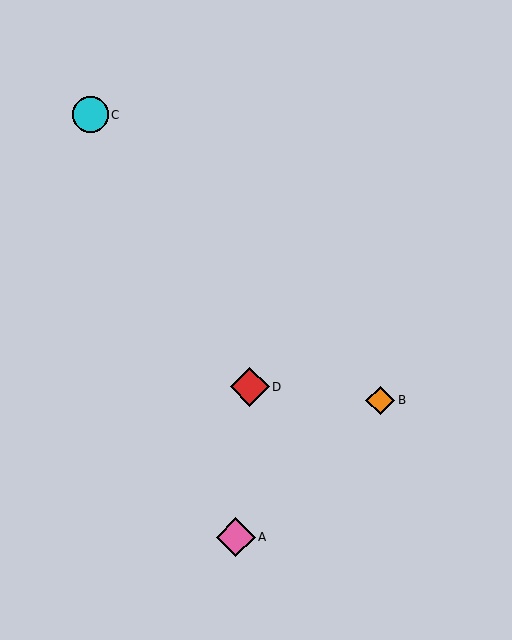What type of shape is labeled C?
Shape C is a cyan circle.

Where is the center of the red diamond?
The center of the red diamond is at (250, 387).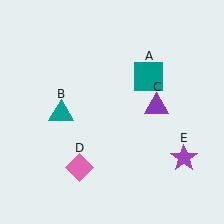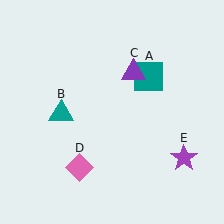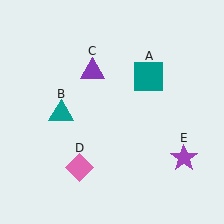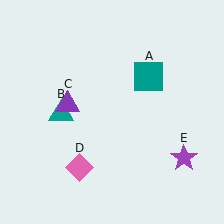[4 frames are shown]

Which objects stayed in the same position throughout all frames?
Teal square (object A) and teal triangle (object B) and pink diamond (object D) and purple star (object E) remained stationary.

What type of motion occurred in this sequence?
The purple triangle (object C) rotated counterclockwise around the center of the scene.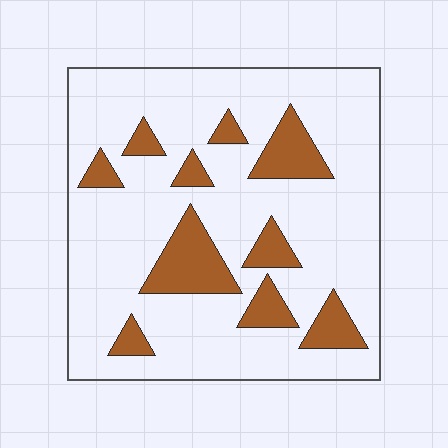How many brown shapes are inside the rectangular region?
10.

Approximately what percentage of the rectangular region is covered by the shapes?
Approximately 20%.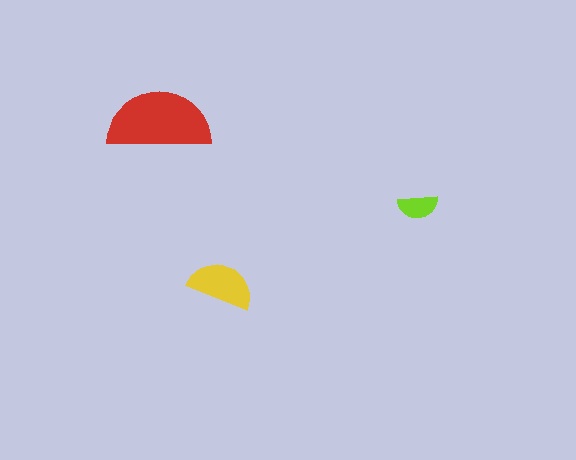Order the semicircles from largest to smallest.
the red one, the yellow one, the lime one.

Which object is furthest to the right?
The lime semicircle is rightmost.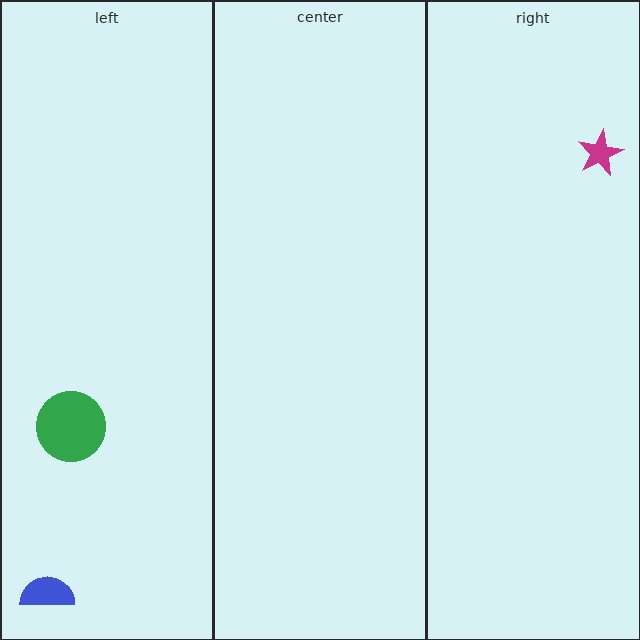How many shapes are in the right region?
1.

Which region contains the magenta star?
The right region.